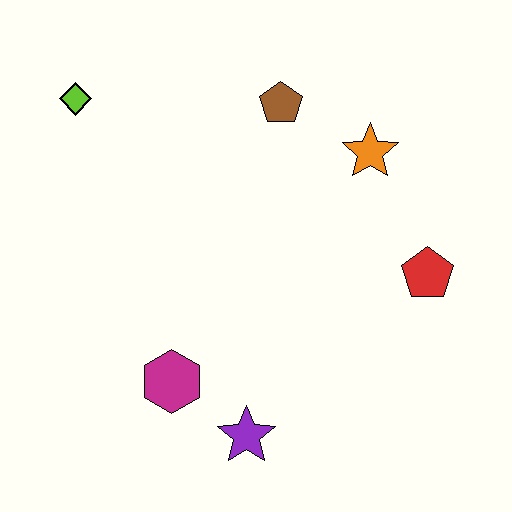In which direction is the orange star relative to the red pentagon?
The orange star is above the red pentagon.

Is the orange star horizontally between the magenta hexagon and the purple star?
No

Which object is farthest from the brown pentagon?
The purple star is farthest from the brown pentagon.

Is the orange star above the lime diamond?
No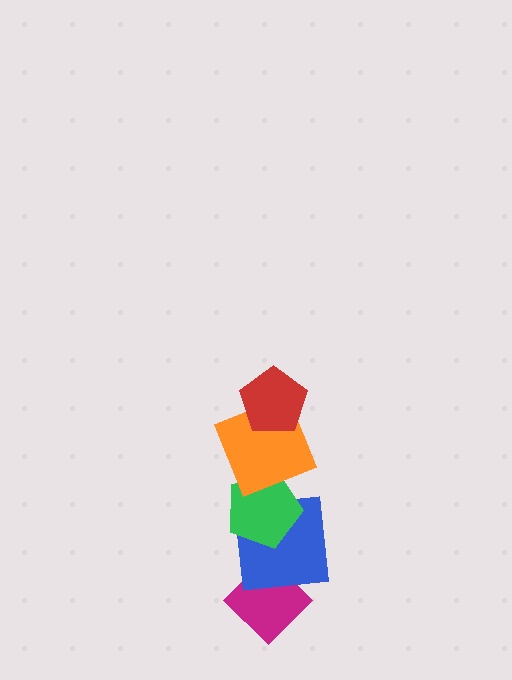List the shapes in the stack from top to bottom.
From top to bottom: the red pentagon, the orange square, the green pentagon, the blue square, the magenta diamond.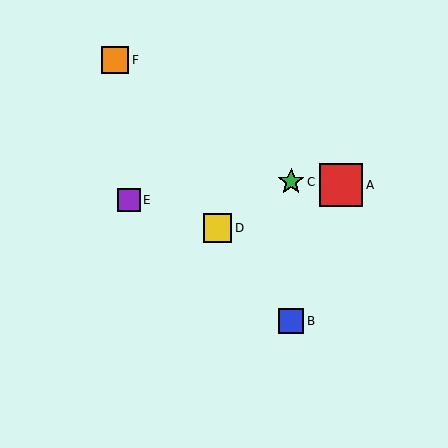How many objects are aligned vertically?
2 objects (B, C) are aligned vertically.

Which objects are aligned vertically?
Objects B, C are aligned vertically.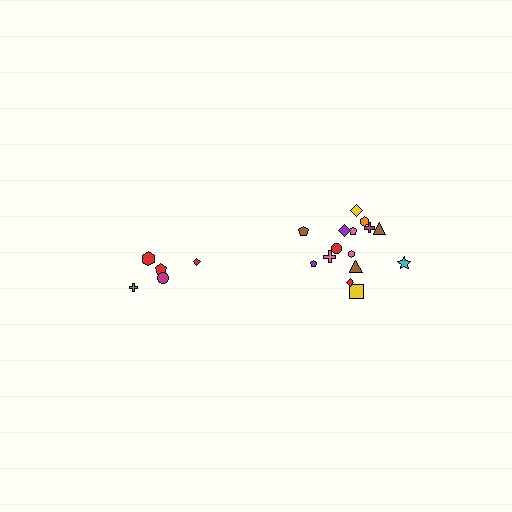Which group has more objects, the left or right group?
The right group.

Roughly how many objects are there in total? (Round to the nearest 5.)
Roughly 20 objects in total.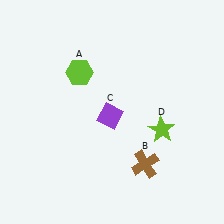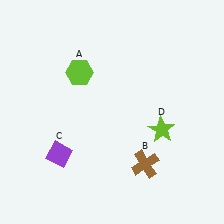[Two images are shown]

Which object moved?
The purple diamond (C) moved left.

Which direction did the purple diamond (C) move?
The purple diamond (C) moved left.